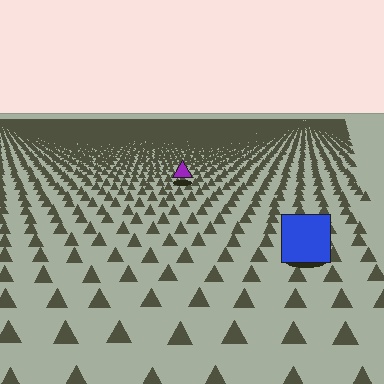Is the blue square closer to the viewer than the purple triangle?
Yes. The blue square is closer — you can tell from the texture gradient: the ground texture is coarser near it.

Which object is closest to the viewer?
The blue square is closest. The texture marks near it are larger and more spread out.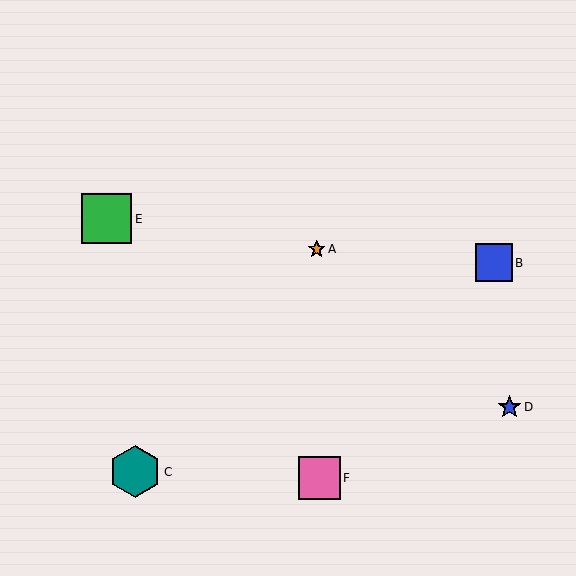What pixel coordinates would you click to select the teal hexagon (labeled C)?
Click at (135, 472) to select the teal hexagon C.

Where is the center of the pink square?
The center of the pink square is at (319, 478).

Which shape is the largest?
The teal hexagon (labeled C) is the largest.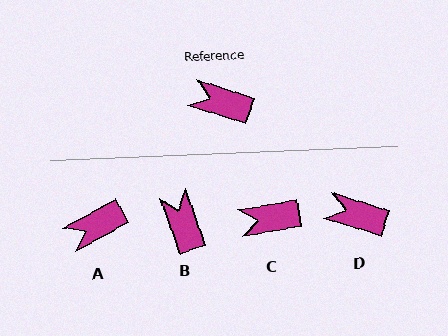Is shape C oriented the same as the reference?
No, it is off by about 27 degrees.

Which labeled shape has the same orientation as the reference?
D.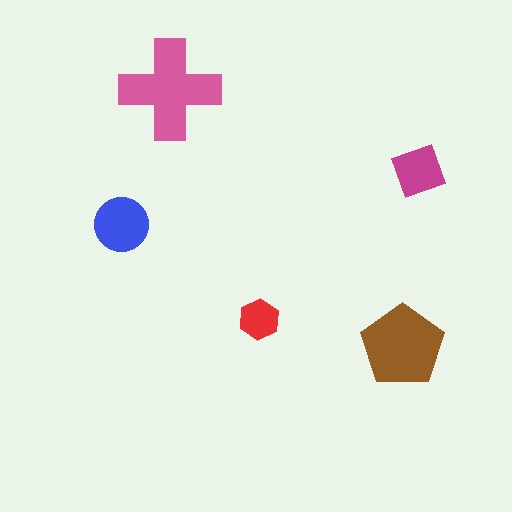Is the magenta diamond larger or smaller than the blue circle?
Smaller.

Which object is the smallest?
The red hexagon.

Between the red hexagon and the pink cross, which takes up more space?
The pink cross.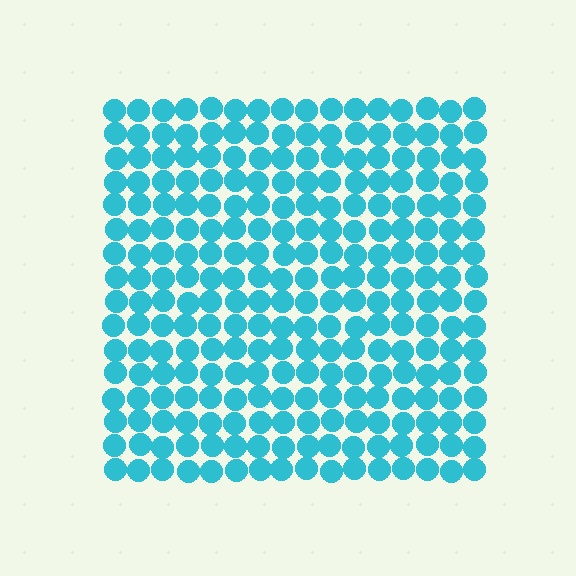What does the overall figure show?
The overall figure shows a square.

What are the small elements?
The small elements are circles.